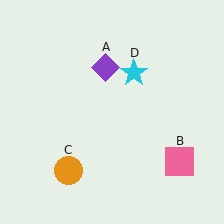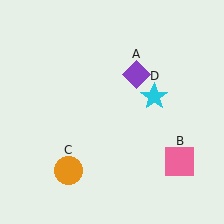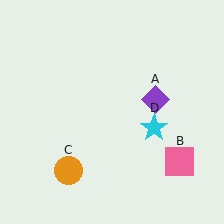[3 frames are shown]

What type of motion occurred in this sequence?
The purple diamond (object A), cyan star (object D) rotated clockwise around the center of the scene.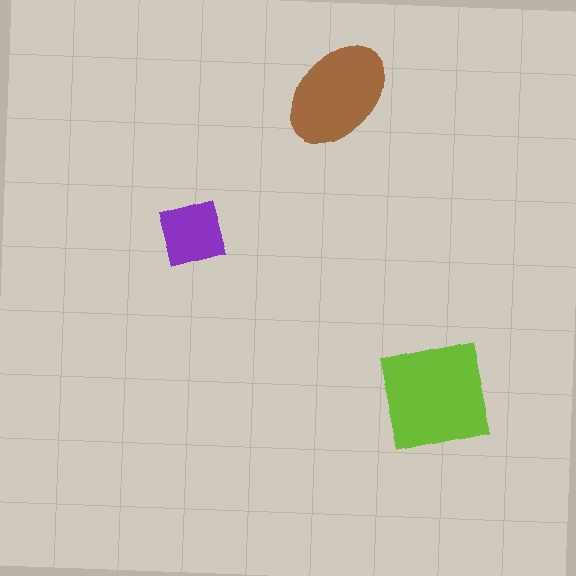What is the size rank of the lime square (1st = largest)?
1st.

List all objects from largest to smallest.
The lime square, the brown ellipse, the purple diamond.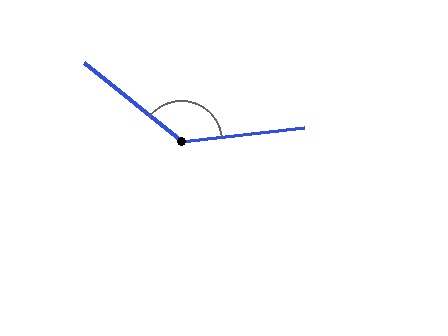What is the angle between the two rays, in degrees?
Approximately 135 degrees.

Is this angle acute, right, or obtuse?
It is obtuse.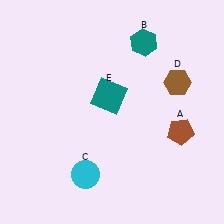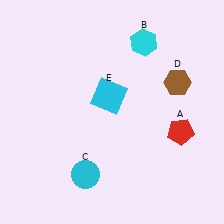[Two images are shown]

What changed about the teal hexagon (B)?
In Image 1, B is teal. In Image 2, it changed to cyan.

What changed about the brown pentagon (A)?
In Image 1, A is brown. In Image 2, it changed to red.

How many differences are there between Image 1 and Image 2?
There are 3 differences between the two images.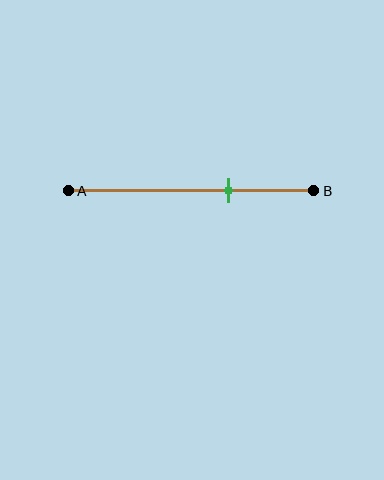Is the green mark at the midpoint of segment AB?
No, the mark is at about 65% from A, not at the 50% midpoint.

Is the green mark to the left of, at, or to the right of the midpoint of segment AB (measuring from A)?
The green mark is to the right of the midpoint of segment AB.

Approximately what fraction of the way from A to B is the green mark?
The green mark is approximately 65% of the way from A to B.